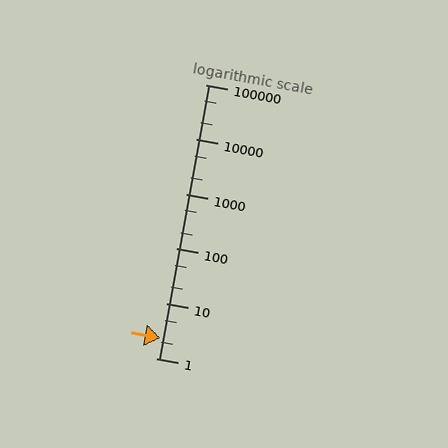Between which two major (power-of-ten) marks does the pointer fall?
The pointer is between 1 and 10.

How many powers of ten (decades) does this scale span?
The scale spans 5 decades, from 1 to 100000.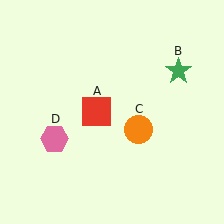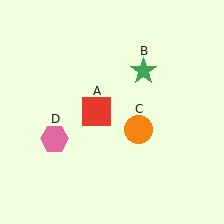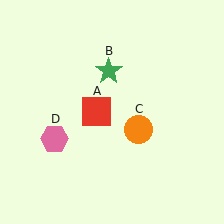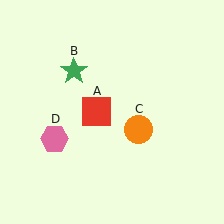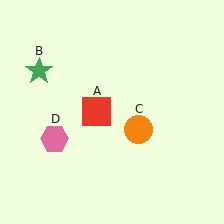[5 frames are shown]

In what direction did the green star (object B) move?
The green star (object B) moved left.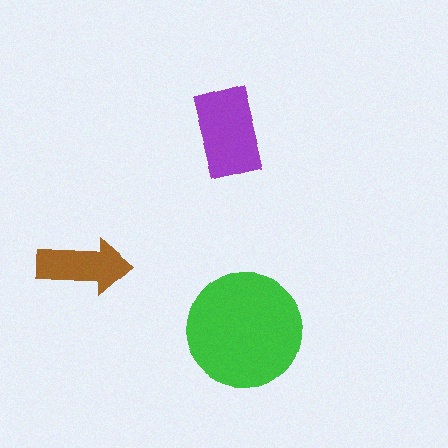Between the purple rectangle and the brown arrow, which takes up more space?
The purple rectangle.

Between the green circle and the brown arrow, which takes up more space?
The green circle.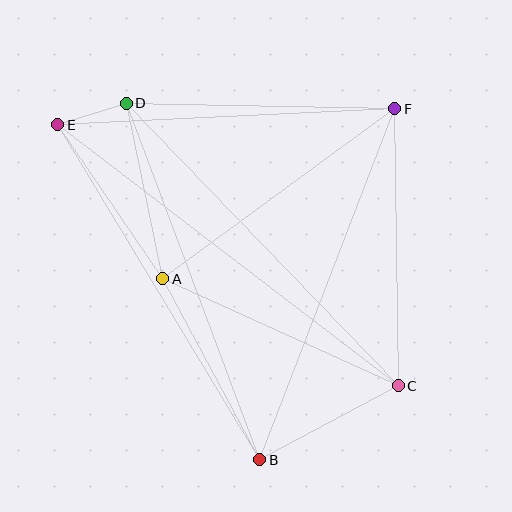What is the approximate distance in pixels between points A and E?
The distance between A and E is approximately 187 pixels.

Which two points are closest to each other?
Points D and E are closest to each other.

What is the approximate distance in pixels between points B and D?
The distance between B and D is approximately 381 pixels.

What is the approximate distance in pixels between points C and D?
The distance between C and D is approximately 392 pixels.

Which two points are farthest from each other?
Points C and E are farthest from each other.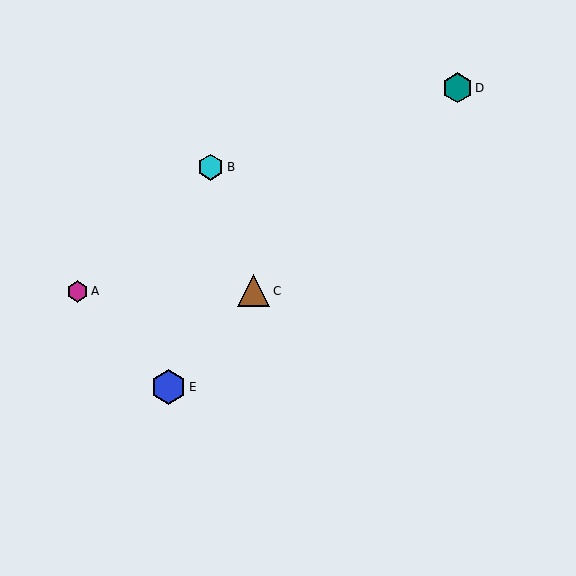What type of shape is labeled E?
Shape E is a blue hexagon.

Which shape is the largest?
The blue hexagon (labeled E) is the largest.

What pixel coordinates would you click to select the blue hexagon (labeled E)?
Click at (169, 387) to select the blue hexagon E.